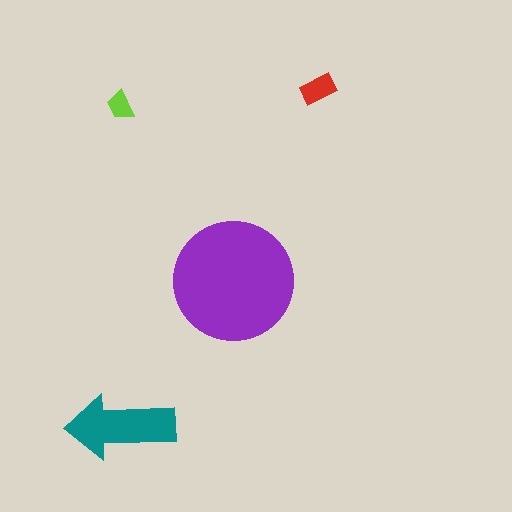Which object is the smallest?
The lime trapezoid.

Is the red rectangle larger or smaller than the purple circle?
Smaller.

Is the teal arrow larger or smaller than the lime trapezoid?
Larger.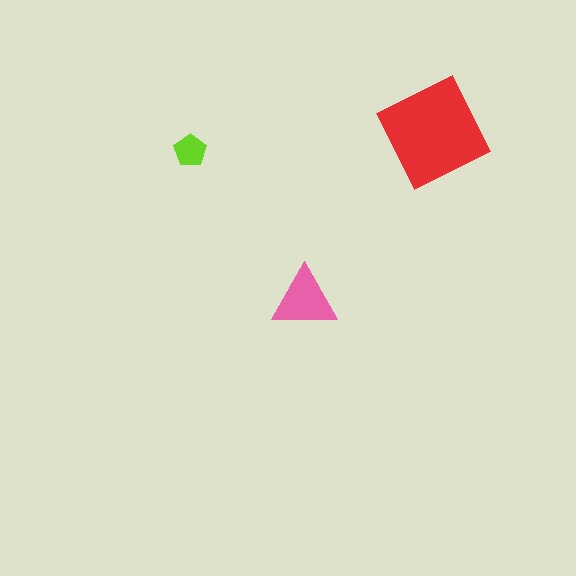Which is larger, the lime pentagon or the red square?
The red square.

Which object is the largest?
The red square.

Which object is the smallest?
The lime pentagon.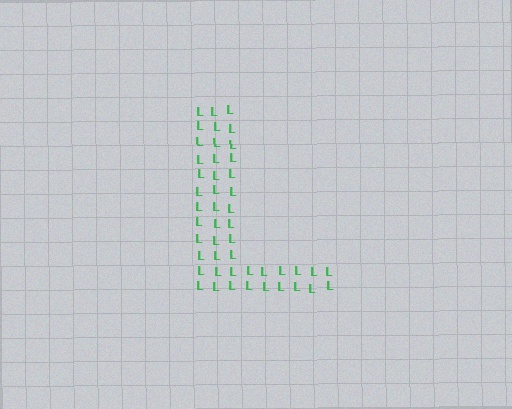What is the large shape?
The large shape is the letter L.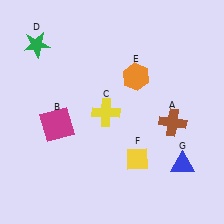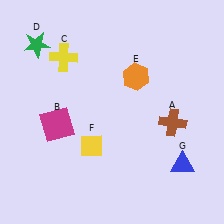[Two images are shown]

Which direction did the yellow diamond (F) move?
The yellow diamond (F) moved left.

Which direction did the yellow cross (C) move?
The yellow cross (C) moved up.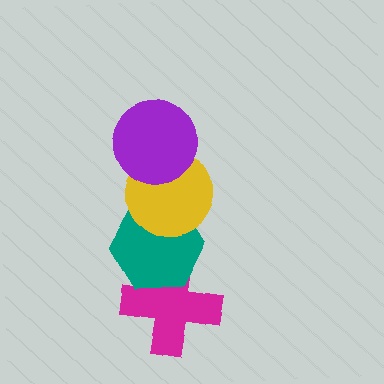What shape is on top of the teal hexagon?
The yellow circle is on top of the teal hexagon.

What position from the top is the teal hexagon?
The teal hexagon is 3rd from the top.